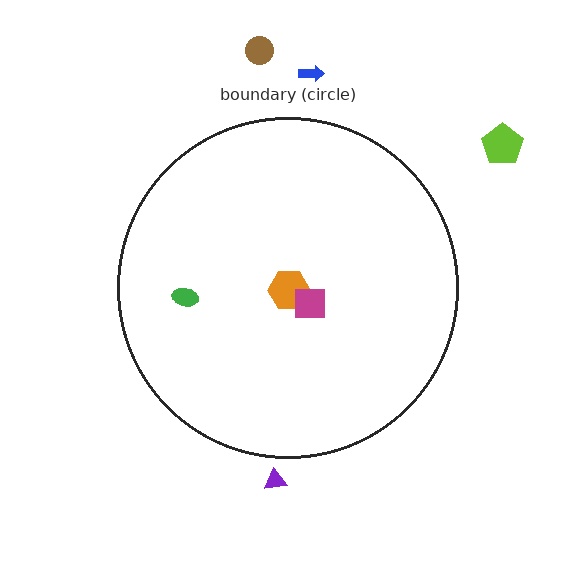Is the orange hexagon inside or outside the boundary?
Inside.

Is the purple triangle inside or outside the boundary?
Outside.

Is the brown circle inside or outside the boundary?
Outside.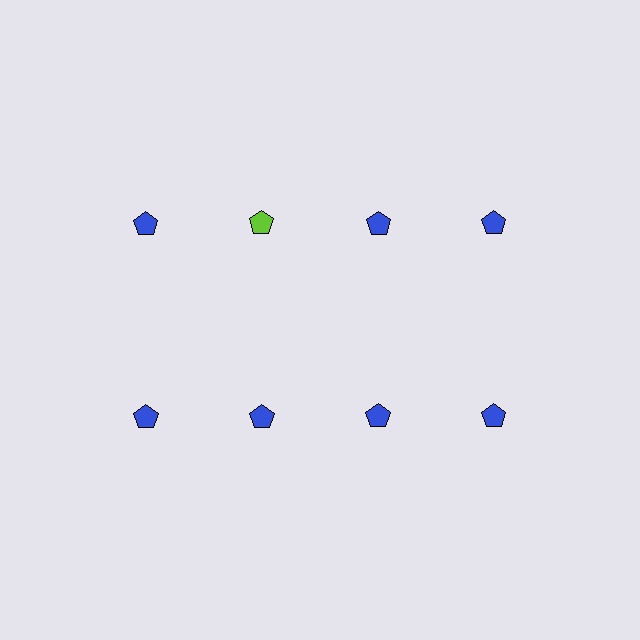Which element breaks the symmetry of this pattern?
The lime pentagon in the top row, second from left column breaks the symmetry. All other shapes are blue pentagons.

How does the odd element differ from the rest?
It has a different color: lime instead of blue.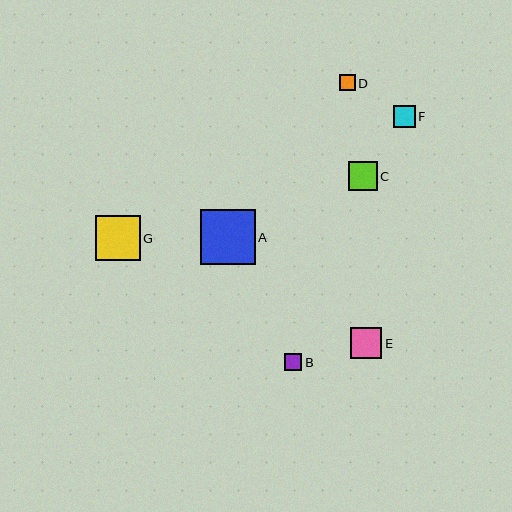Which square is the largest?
Square A is the largest with a size of approximately 55 pixels.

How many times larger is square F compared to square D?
Square F is approximately 1.4 times the size of square D.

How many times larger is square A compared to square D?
Square A is approximately 3.4 times the size of square D.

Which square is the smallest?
Square D is the smallest with a size of approximately 16 pixels.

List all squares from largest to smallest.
From largest to smallest: A, G, E, C, F, B, D.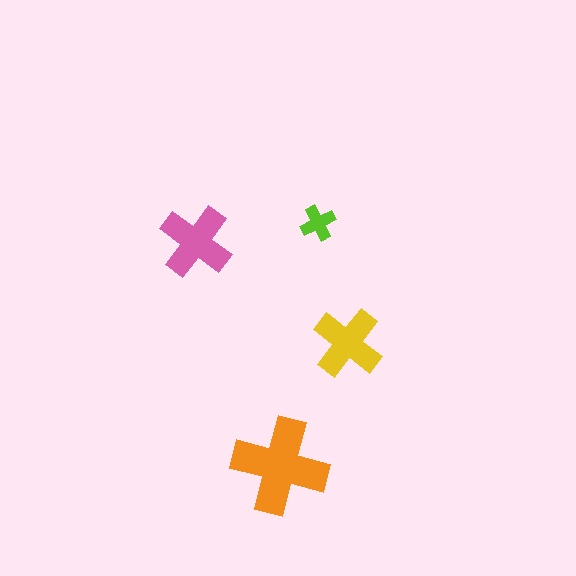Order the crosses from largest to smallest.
the orange one, the pink one, the yellow one, the lime one.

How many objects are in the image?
There are 4 objects in the image.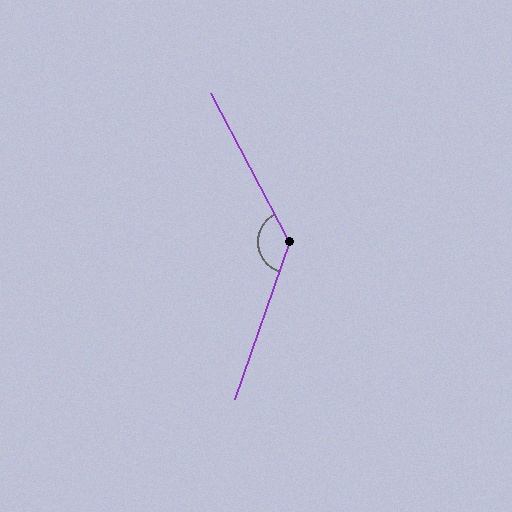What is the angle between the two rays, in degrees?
Approximately 133 degrees.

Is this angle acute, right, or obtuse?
It is obtuse.